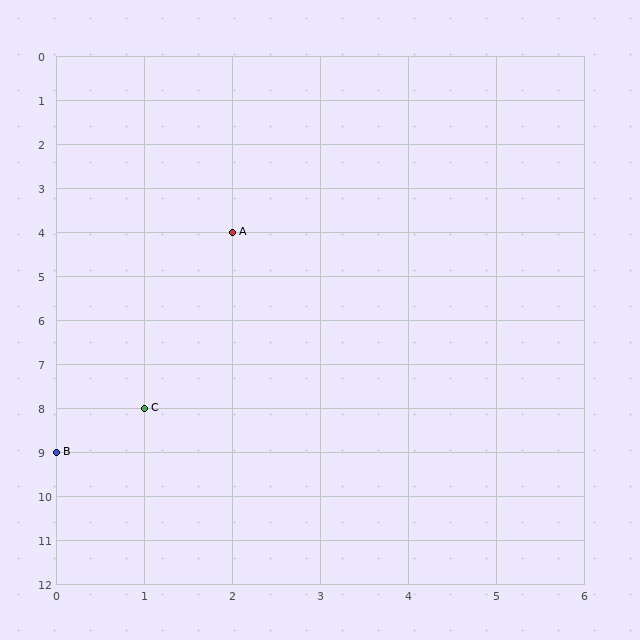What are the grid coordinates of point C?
Point C is at grid coordinates (1, 8).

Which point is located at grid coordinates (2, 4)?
Point A is at (2, 4).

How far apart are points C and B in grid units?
Points C and B are 1 column and 1 row apart (about 1.4 grid units diagonally).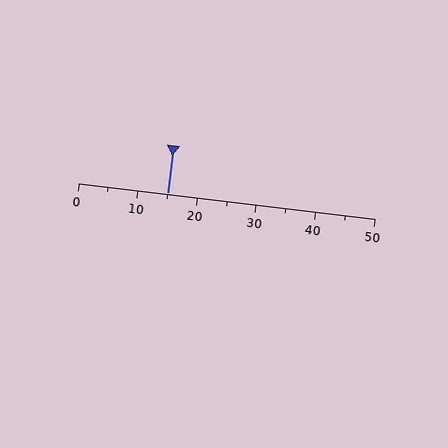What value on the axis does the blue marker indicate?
The marker indicates approximately 15.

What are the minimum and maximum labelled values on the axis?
The axis runs from 0 to 50.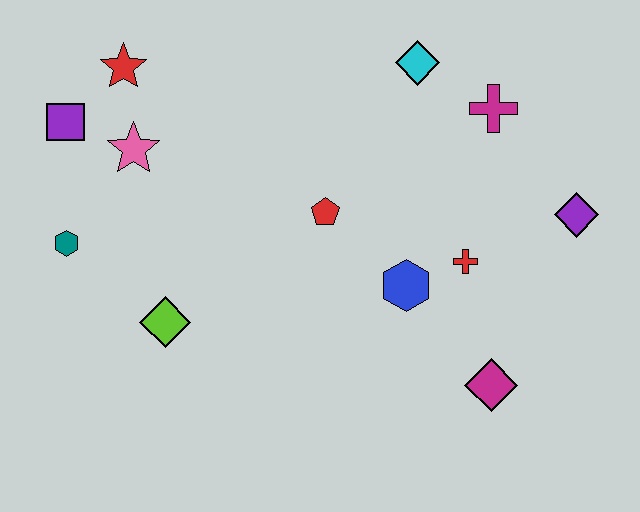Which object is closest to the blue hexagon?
The red cross is closest to the blue hexagon.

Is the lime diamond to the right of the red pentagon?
No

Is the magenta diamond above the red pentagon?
No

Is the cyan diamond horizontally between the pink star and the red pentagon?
No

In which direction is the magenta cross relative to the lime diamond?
The magenta cross is to the right of the lime diamond.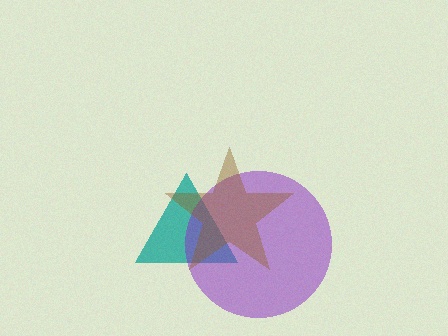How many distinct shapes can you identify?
There are 3 distinct shapes: a teal triangle, a purple circle, a brown star.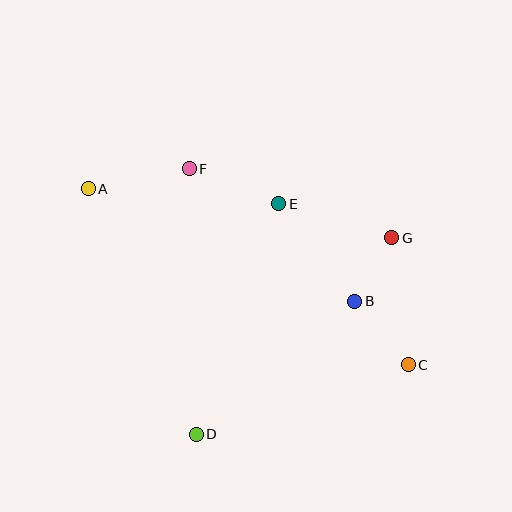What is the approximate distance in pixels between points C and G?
The distance between C and G is approximately 128 pixels.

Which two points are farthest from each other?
Points A and C are farthest from each other.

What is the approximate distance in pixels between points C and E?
The distance between C and E is approximately 207 pixels.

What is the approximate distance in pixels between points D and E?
The distance between D and E is approximately 245 pixels.